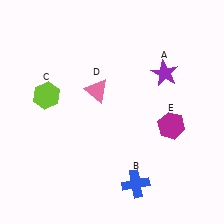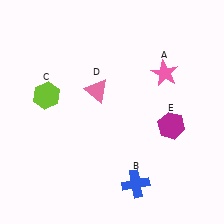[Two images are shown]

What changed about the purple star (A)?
In Image 1, A is purple. In Image 2, it changed to pink.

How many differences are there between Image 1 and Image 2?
There is 1 difference between the two images.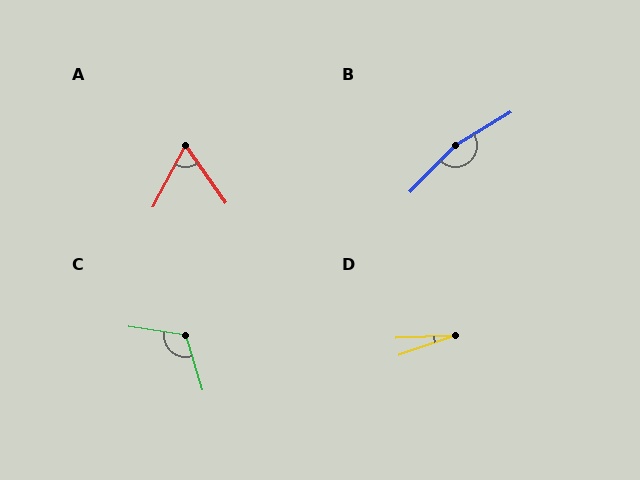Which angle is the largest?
B, at approximately 166 degrees.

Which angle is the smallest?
D, at approximately 17 degrees.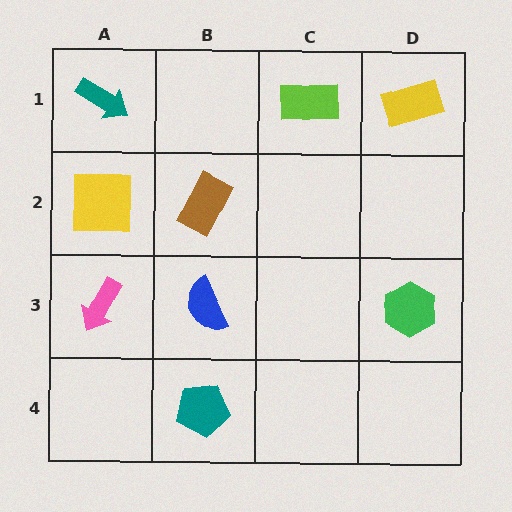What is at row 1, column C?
A lime rectangle.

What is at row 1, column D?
A yellow rectangle.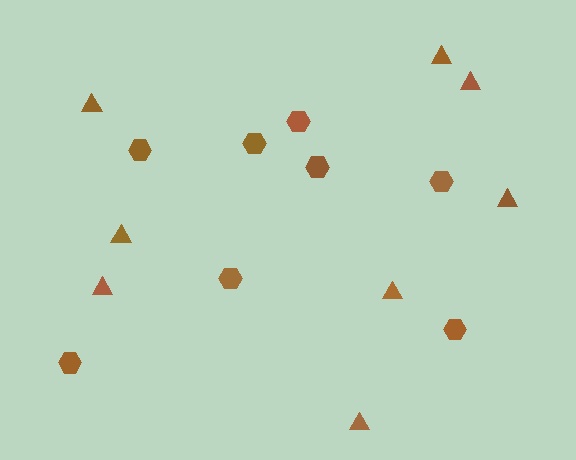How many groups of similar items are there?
There are 2 groups: one group of hexagons (8) and one group of triangles (8).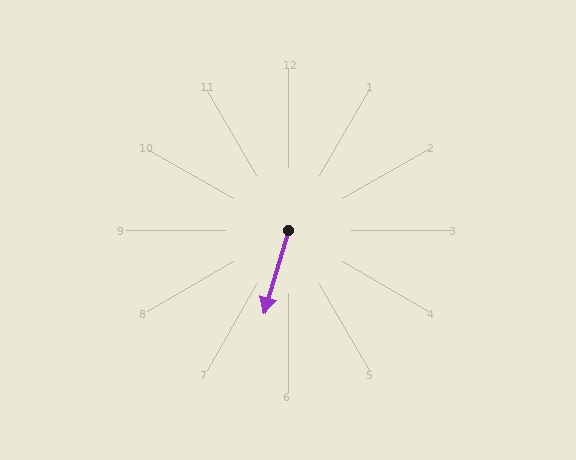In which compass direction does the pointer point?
South.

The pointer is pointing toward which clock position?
Roughly 7 o'clock.